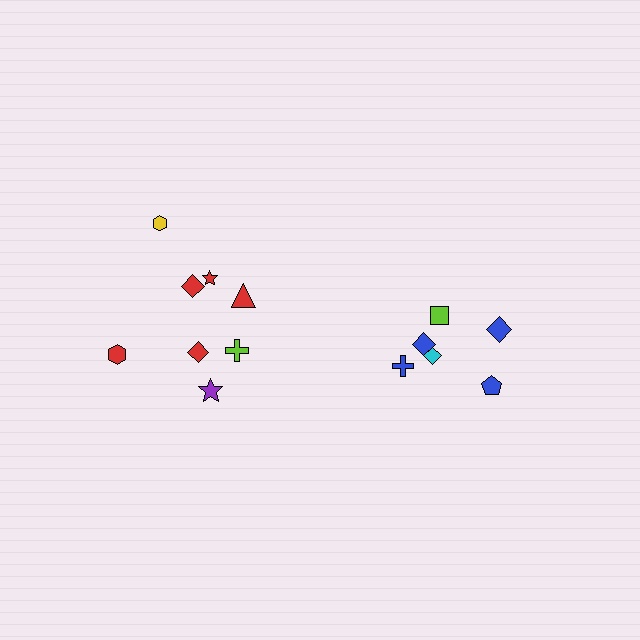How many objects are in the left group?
There are 8 objects.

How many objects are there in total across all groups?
There are 14 objects.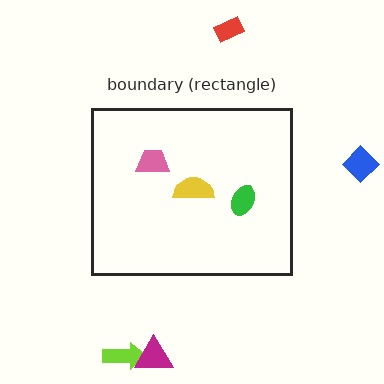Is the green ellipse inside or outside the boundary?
Inside.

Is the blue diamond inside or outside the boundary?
Outside.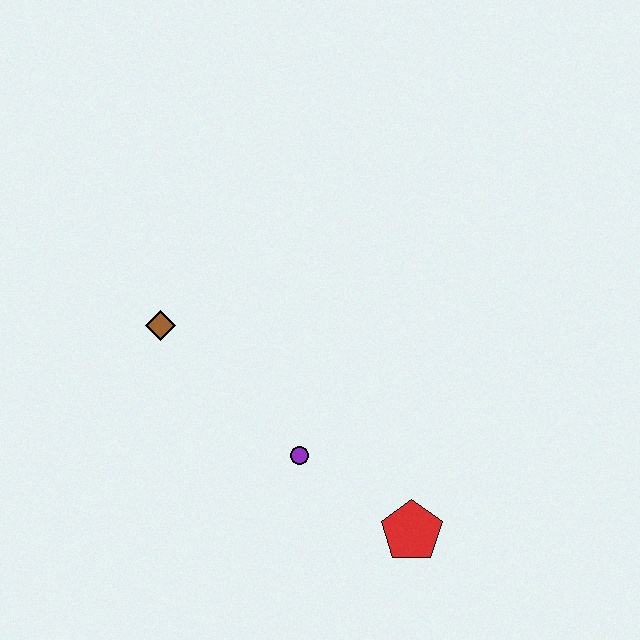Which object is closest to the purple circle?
The red pentagon is closest to the purple circle.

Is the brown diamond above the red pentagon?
Yes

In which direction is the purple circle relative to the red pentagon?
The purple circle is to the left of the red pentagon.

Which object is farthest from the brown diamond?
The red pentagon is farthest from the brown diamond.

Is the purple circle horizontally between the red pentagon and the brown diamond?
Yes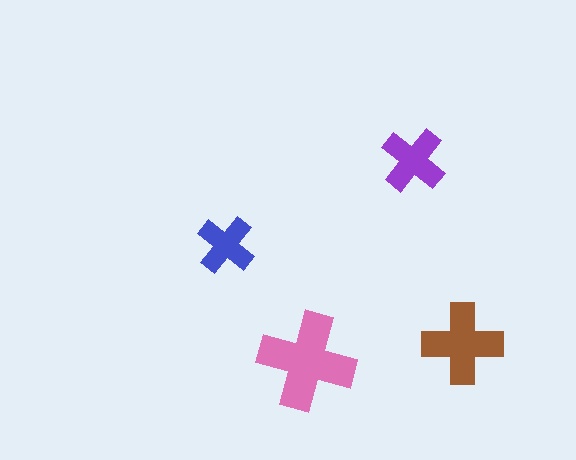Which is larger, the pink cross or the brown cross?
The pink one.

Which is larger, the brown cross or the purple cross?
The brown one.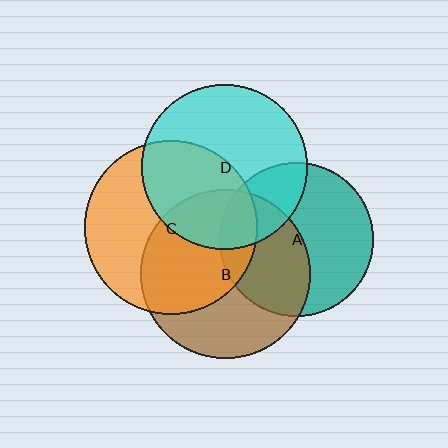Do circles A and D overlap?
Yes.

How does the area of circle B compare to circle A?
Approximately 1.2 times.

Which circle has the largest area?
Circle C (orange).